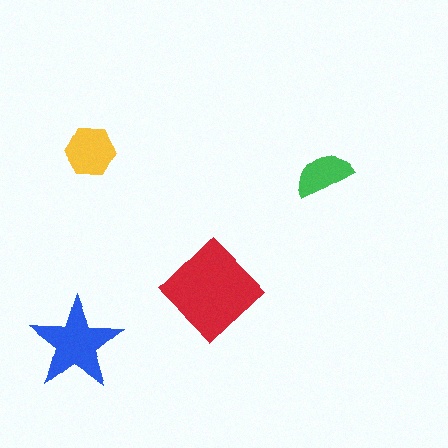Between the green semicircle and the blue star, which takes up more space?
The blue star.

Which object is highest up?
The yellow hexagon is topmost.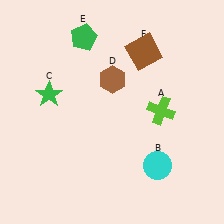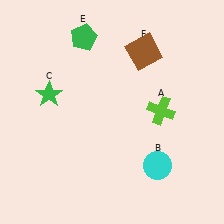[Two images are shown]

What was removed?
The brown hexagon (D) was removed in Image 2.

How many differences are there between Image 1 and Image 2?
There is 1 difference between the two images.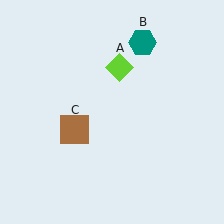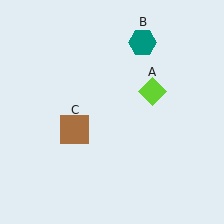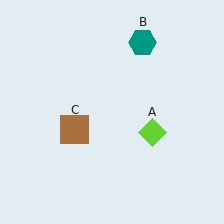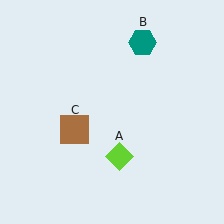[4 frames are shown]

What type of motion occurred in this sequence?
The lime diamond (object A) rotated clockwise around the center of the scene.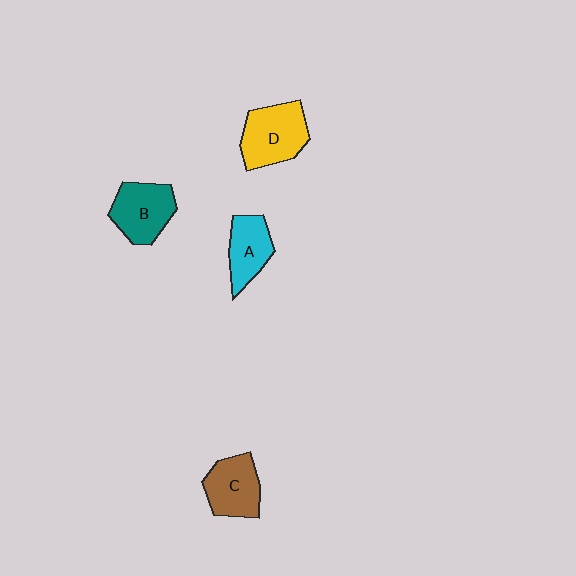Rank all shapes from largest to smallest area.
From largest to smallest: D (yellow), B (teal), C (brown), A (cyan).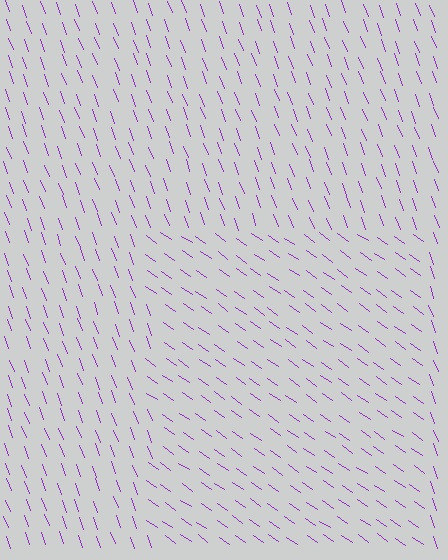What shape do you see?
I see a rectangle.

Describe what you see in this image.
The image is filled with small purple line segments. A rectangle region in the image has lines oriented differently from the surrounding lines, creating a visible texture boundary.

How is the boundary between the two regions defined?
The boundary is defined purely by a change in line orientation (approximately 34 degrees difference). All lines are the same color and thickness.